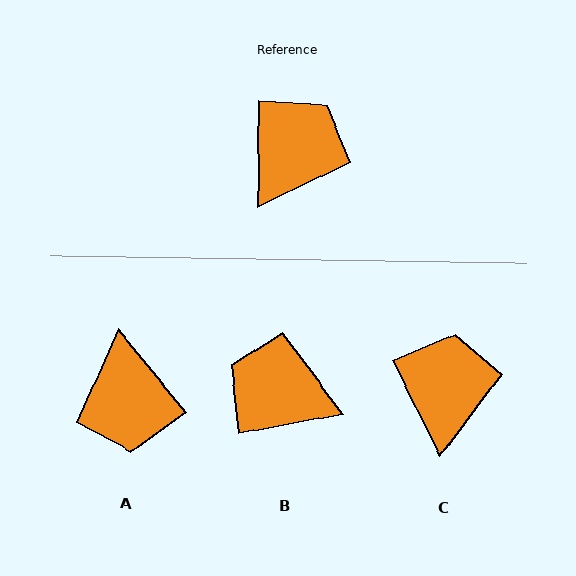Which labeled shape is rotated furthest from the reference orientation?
A, about 140 degrees away.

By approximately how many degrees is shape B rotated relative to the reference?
Approximately 101 degrees counter-clockwise.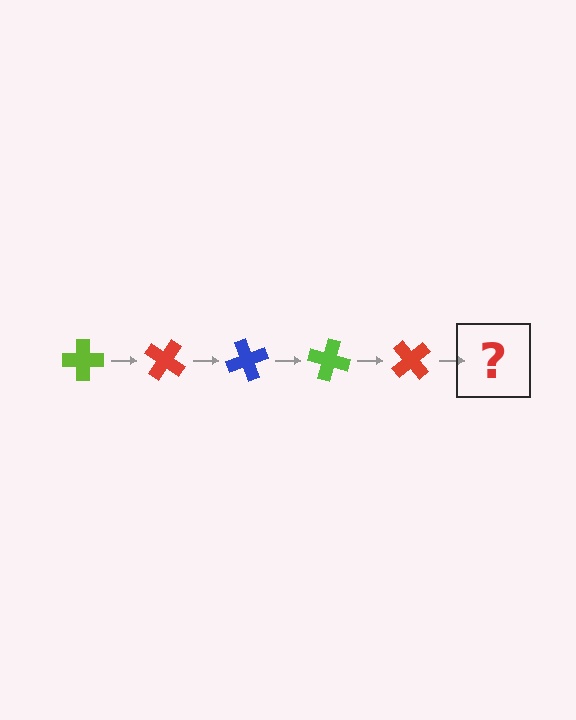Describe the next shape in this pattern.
It should be a blue cross, rotated 175 degrees from the start.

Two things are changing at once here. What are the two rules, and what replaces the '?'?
The two rules are that it rotates 35 degrees each step and the color cycles through lime, red, and blue. The '?' should be a blue cross, rotated 175 degrees from the start.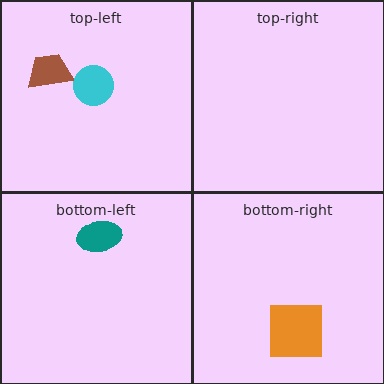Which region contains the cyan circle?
The top-left region.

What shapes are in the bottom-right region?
The orange square.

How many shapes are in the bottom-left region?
1.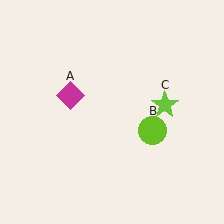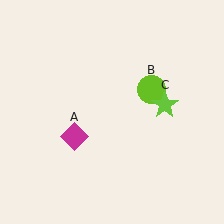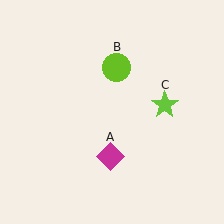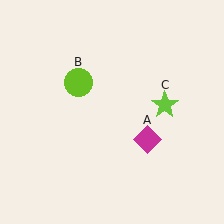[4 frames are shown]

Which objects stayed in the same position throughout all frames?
Lime star (object C) remained stationary.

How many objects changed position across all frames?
2 objects changed position: magenta diamond (object A), lime circle (object B).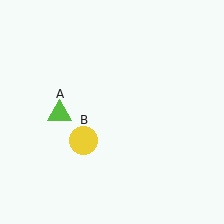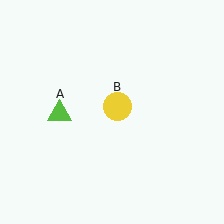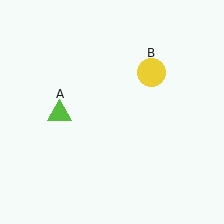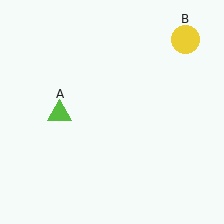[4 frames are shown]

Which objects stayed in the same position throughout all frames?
Lime triangle (object A) remained stationary.